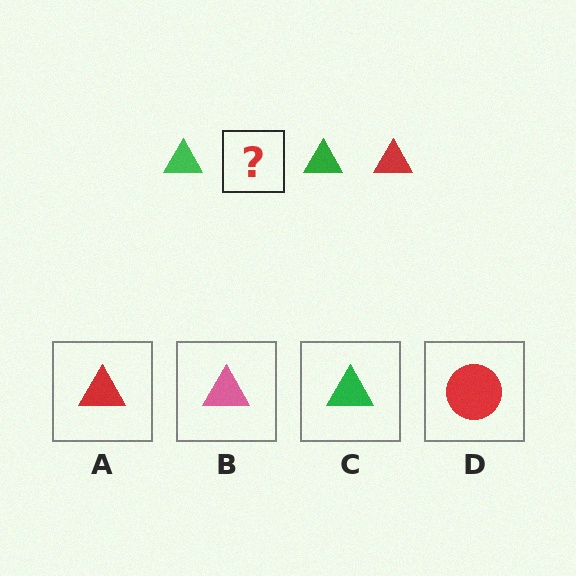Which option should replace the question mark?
Option A.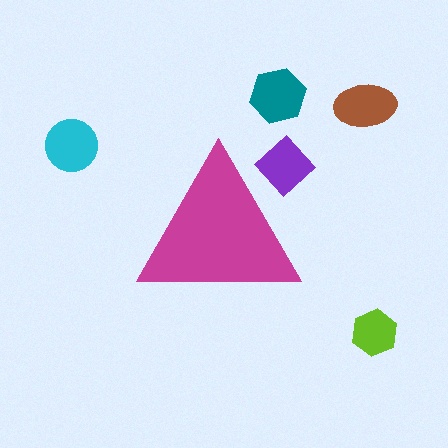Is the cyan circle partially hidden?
No, the cyan circle is fully visible.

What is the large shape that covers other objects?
A magenta triangle.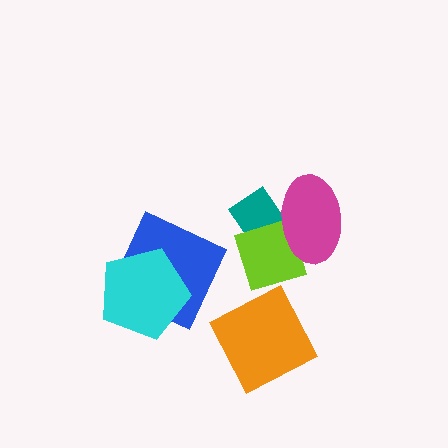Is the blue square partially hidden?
Yes, it is partially covered by another shape.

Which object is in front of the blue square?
The cyan pentagon is in front of the blue square.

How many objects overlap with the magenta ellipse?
2 objects overlap with the magenta ellipse.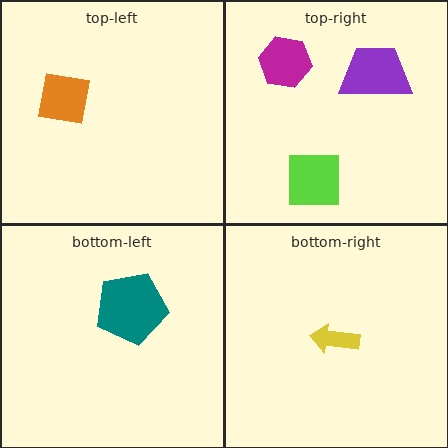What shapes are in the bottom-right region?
The yellow arrow.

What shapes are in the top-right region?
The lime square, the magenta hexagon, the purple trapezoid.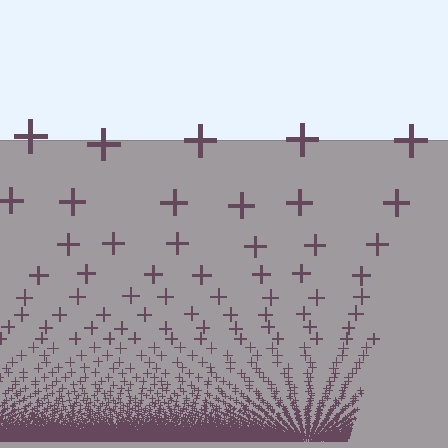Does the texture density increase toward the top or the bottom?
Density increases toward the bottom.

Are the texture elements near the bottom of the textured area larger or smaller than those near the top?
Smaller. The gradient is inverted — elements near the bottom are smaller and denser.